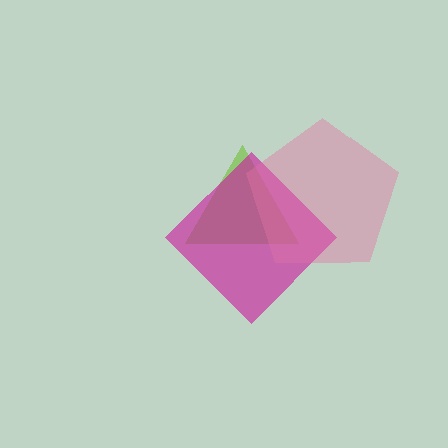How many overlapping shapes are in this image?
There are 3 overlapping shapes in the image.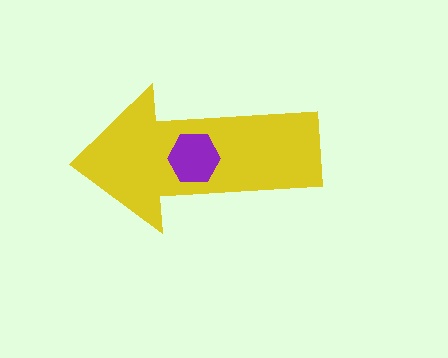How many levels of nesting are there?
2.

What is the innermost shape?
The purple hexagon.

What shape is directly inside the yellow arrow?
The purple hexagon.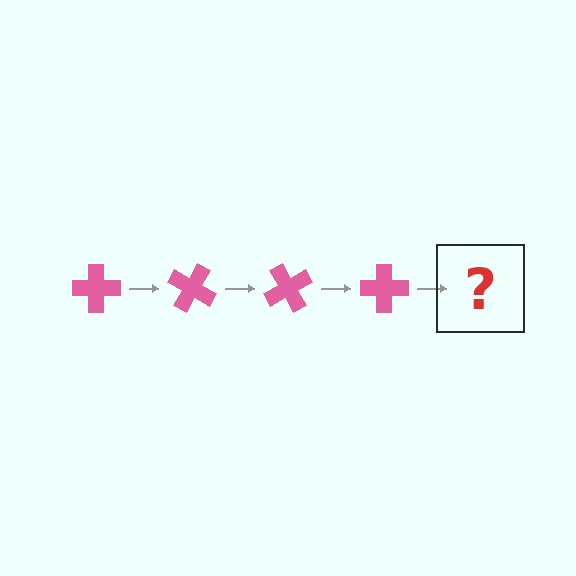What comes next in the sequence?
The next element should be a pink cross rotated 120 degrees.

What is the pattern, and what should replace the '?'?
The pattern is that the cross rotates 30 degrees each step. The '?' should be a pink cross rotated 120 degrees.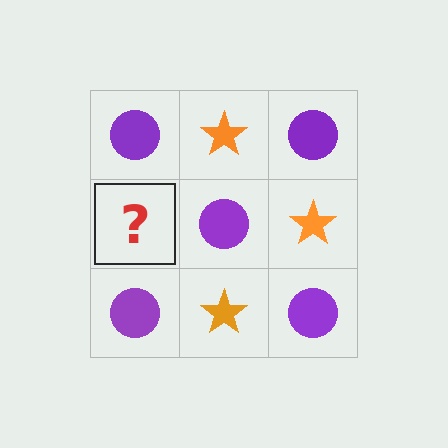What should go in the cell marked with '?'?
The missing cell should contain an orange star.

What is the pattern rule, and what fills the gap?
The rule is that it alternates purple circle and orange star in a checkerboard pattern. The gap should be filled with an orange star.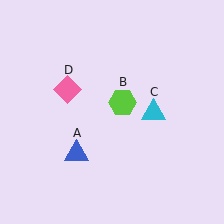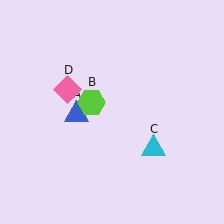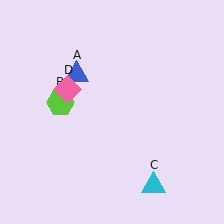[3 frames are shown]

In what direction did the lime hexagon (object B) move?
The lime hexagon (object B) moved left.